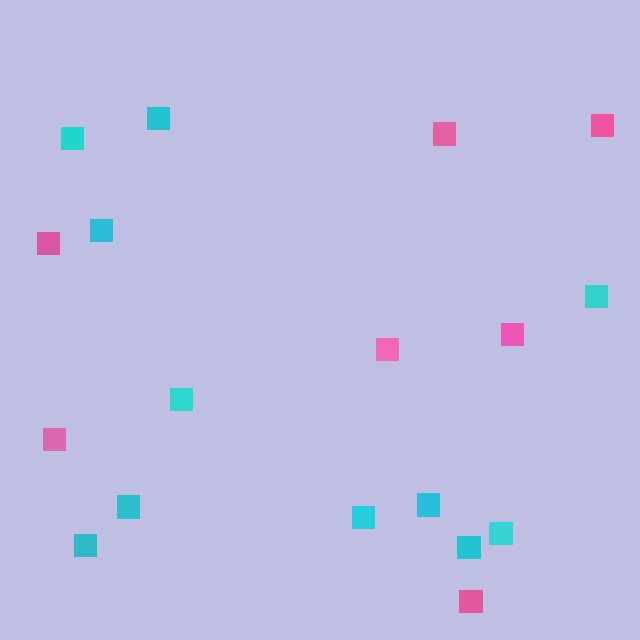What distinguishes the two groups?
There are 2 groups: one group of pink squares (7) and one group of cyan squares (11).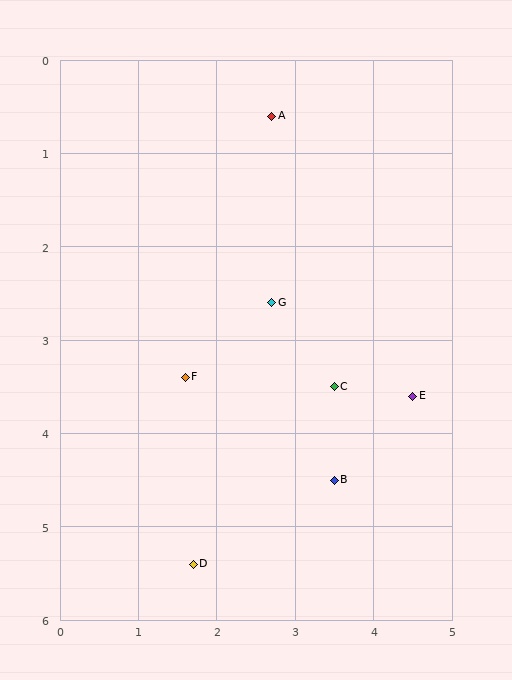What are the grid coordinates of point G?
Point G is at approximately (2.7, 2.6).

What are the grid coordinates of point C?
Point C is at approximately (3.5, 3.5).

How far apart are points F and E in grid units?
Points F and E are about 2.9 grid units apart.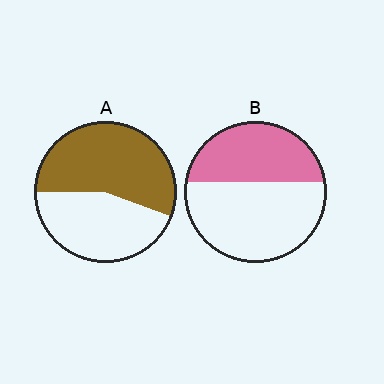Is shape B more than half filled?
No.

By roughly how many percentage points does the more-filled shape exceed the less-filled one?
By roughly 15 percentage points (A over B).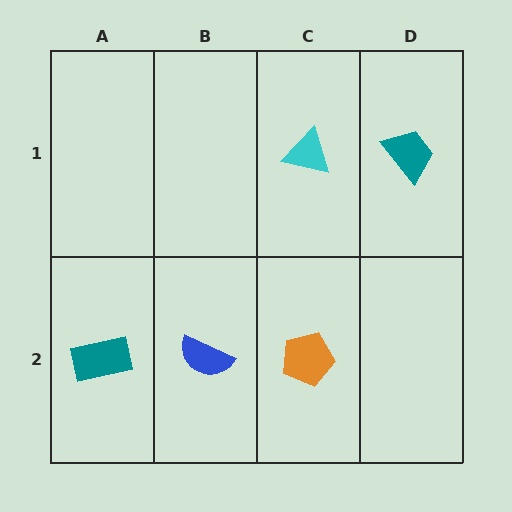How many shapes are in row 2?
3 shapes.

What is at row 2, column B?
A blue semicircle.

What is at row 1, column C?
A cyan triangle.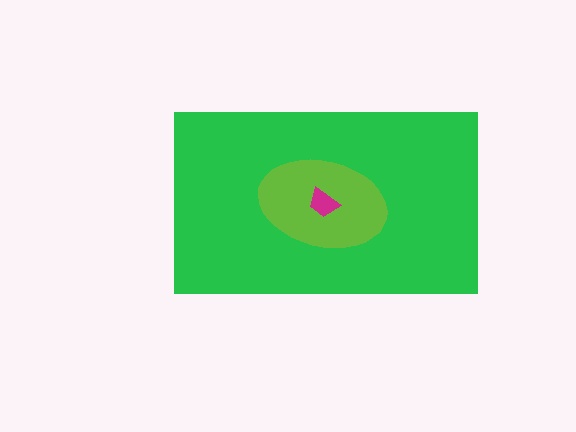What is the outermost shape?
The green rectangle.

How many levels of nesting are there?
3.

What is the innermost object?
The magenta trapezoid.